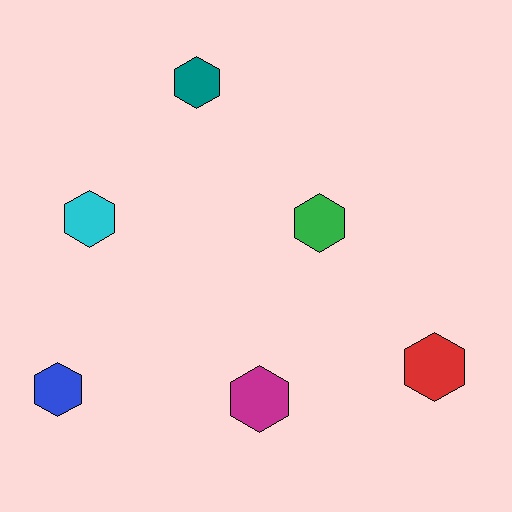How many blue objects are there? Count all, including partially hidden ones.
There is 1 blue object.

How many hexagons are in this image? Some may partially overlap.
There are 6 hexagons.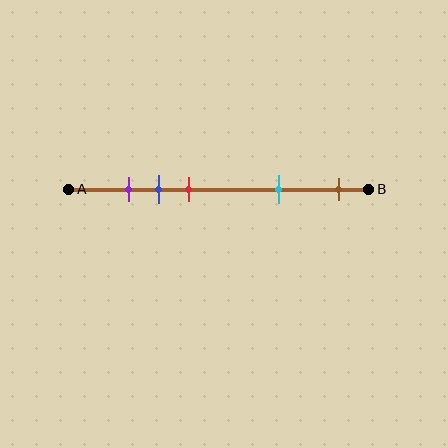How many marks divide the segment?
There are 5 marks dividing the segment.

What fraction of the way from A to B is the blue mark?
The blue mark is approximately 30% (0.3) of the way from A to B.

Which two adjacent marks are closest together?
The purple and blue marks are the closest adjacent pair.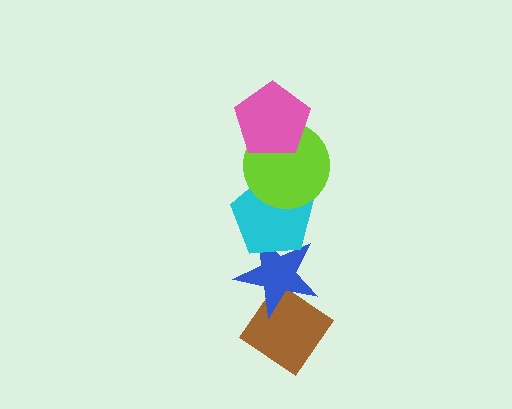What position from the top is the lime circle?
The lime circle is 2nd from the top.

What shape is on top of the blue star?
The cyan pentagon is on top of the blue star.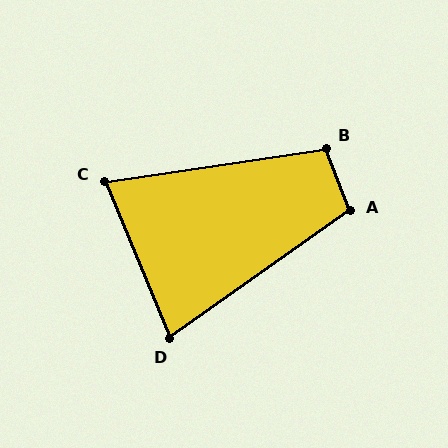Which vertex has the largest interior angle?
A, at approximately 104 degrees.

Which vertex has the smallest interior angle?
C, at approximately 76 degrees.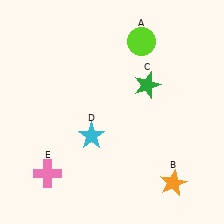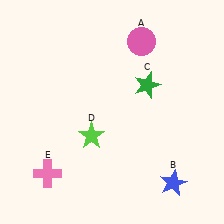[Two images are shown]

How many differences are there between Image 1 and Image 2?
There are 3 differences between the two images.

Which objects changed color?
A changed from lime to pink. B changed from orange to blue. D changed from cyan to lime.